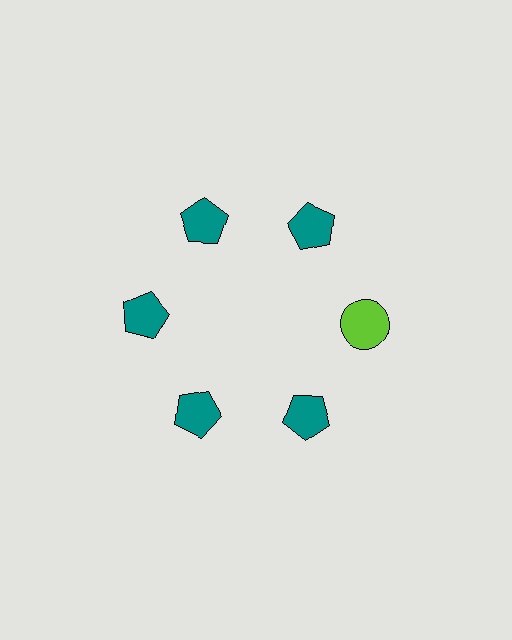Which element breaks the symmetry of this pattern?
The lime circle at roughly the 3 o'clock position breaks the symmetry. All other shapes are teal pentagons.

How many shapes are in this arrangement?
There are 6 shapes arranged in a ring pattern.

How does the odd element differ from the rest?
It differs in both color (lime instead of teal) and shape (circle instead of pentagon).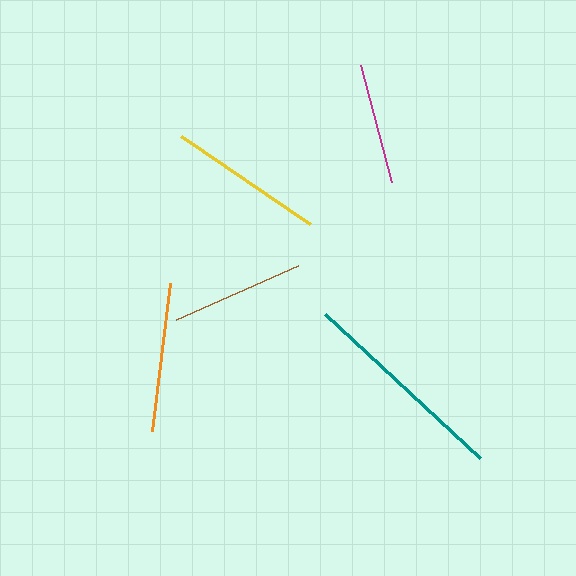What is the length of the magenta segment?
The magenta segment is approximately 121 pixels long.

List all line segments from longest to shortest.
From longest to shortest: teal, yellow, orange, brown, magenta.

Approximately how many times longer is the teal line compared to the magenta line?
The teal line is approximately 1.7 times the length of the magenta line.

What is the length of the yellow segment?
The yellow segment is approximately 156 pixels long.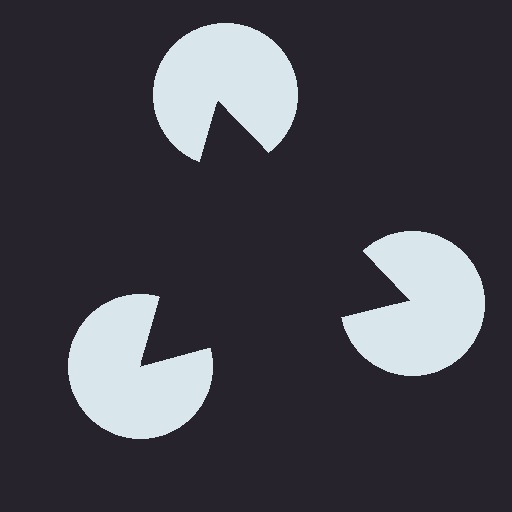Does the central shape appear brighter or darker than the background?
It typically appears slightly darker than the background, even though no actual brightness change is drawn.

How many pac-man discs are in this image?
There are 3 — one at each vertex of the illusory triangle.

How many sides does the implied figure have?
3 sides.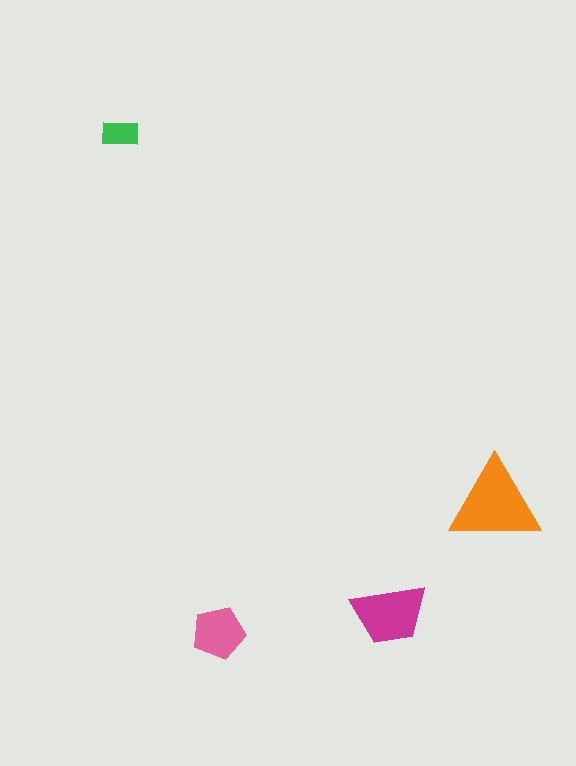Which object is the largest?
The orange triangle.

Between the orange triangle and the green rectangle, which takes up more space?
The orange triangle.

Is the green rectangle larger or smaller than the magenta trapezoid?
Smaller.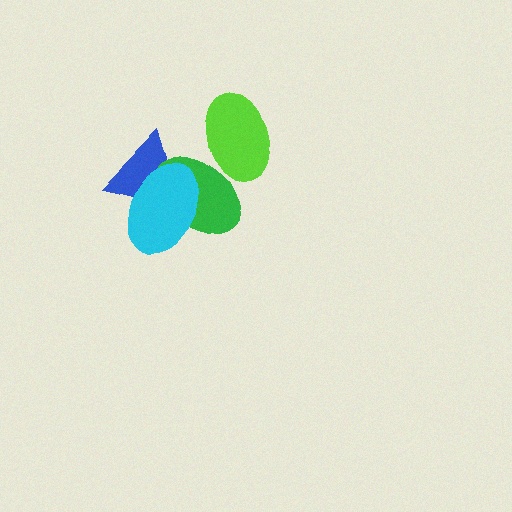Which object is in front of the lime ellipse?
The green ellipse is in front of the lime ellipse.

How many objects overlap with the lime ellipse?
1 object overlaps with the lime ellipse.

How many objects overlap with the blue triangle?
2 objects overlap with the blue triangle.